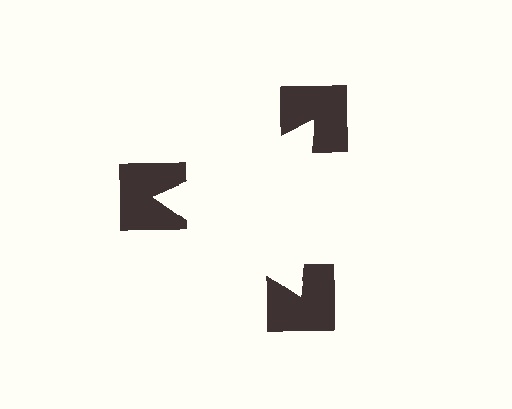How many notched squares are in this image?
There are 3 — one at each vertex of the illusory triangle.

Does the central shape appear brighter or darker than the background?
It typically appears slightly brighter than the background, even though no actual brightness change is drawn.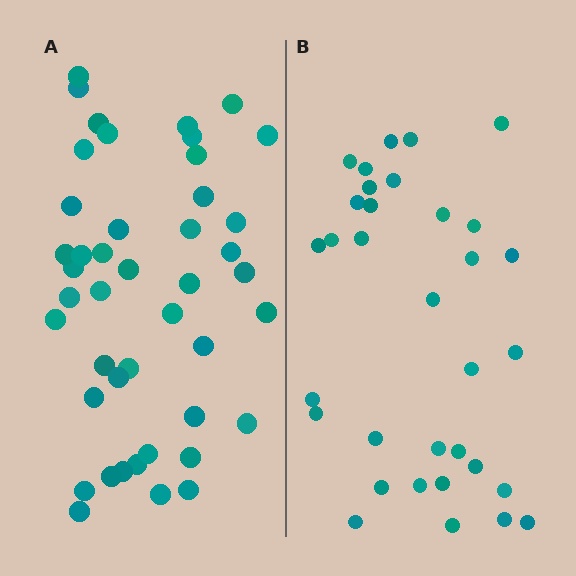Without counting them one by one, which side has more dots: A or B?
Region A (the left region) has more dots.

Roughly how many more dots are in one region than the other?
Region A has roughly 12 or so more dots than region B.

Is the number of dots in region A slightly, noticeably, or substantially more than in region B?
Region A has noticeably more, but not dramatically so. The ratio is roughly 1.3 to 1.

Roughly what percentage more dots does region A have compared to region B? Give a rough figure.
About 35% more.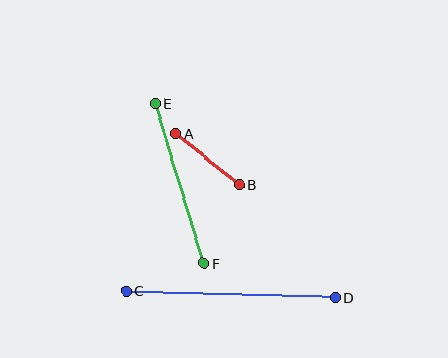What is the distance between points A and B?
The distance is approximately 81 pixels.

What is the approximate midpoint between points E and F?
The midpoint is at approximately (179, 183) pixels.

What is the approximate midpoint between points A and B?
The midpoint is at approximately (208, 159) pixels.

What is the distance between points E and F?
The distance is approximately 167 pixels.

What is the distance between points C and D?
The distance is approximately 209 pixels.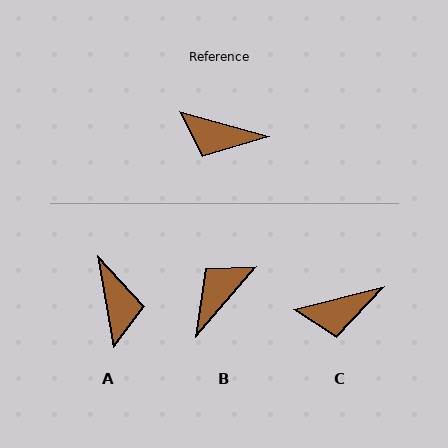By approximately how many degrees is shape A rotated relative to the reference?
Approximately 116 degrees counter-clockwise.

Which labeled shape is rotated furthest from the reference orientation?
A, about 116 degrees away.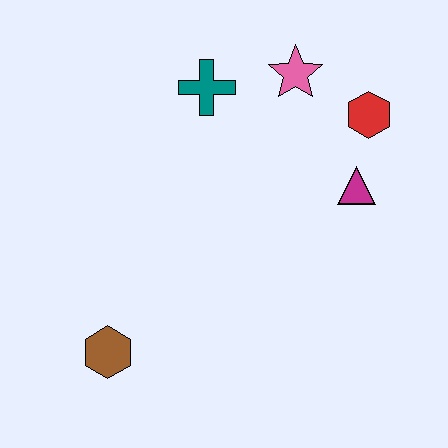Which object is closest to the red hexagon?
The magenta triangle is closest to the red hexagon.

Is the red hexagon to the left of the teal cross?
No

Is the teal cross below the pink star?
Yes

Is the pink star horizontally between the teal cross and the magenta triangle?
Yes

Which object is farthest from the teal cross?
The brown hexagon is farthest from the teal cross.